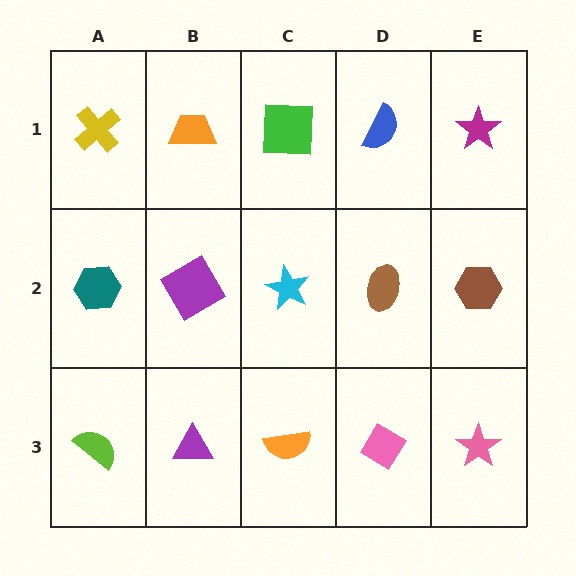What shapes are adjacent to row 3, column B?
A purple diamond (row 2, column B), a lime semicircle (row 3, column A), an orange semicircle (row 3, column C).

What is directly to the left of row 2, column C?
A purple diamond.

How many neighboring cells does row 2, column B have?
4.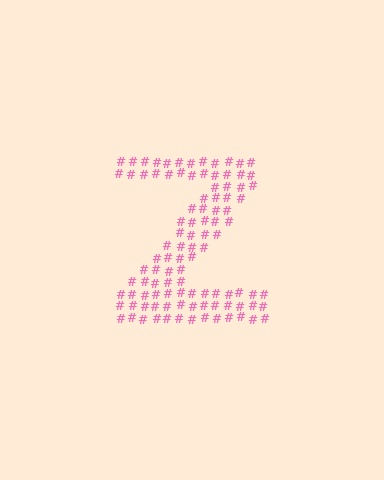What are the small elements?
The small elements are hash symbols.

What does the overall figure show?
The overall figure shows the letter Z.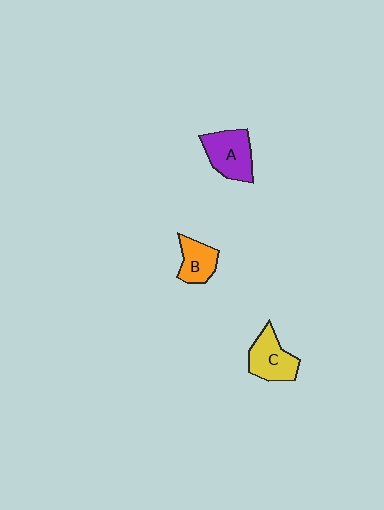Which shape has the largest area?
Shape A (purple).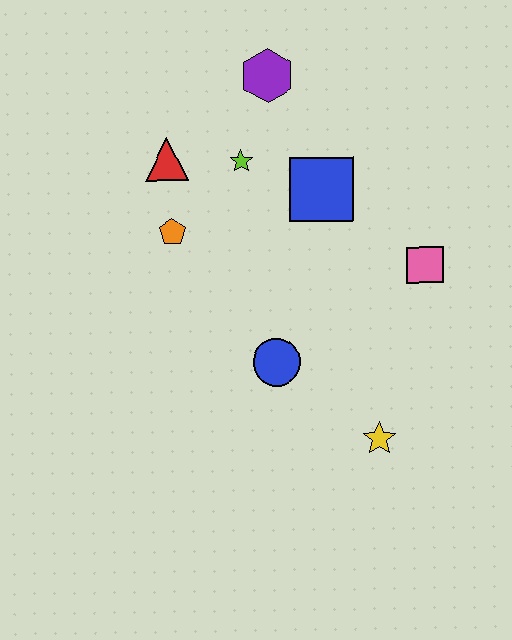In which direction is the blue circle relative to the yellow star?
The blue circle is to the left of the yellow star.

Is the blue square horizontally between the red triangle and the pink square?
Yes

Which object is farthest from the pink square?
The red triangle is farthest from the pink square.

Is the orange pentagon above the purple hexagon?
No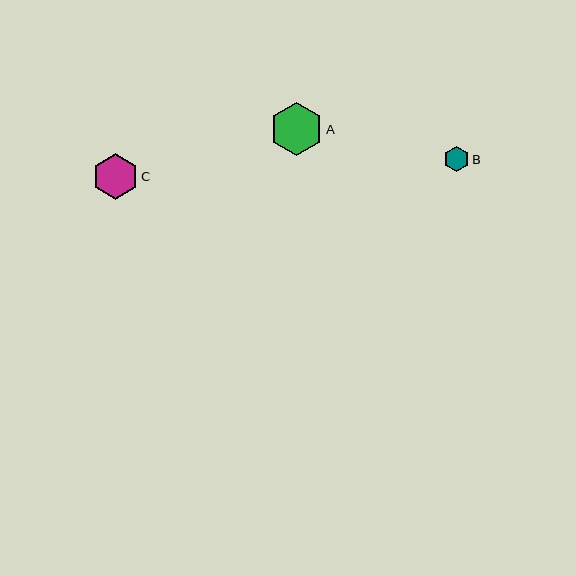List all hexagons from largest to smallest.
From largest to smallest: A, C, B.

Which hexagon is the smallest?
Hexagon B is the smallest with a size of approximately 25 pixels.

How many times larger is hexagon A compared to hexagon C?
Hexagon A is approximately 1.2 times the size of hexagon C.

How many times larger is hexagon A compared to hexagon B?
Hexagon A is approximately 2.1 times the size of hexagon B.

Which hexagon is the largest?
Hexagon A is the largest with a size of approximately 53 pixels.